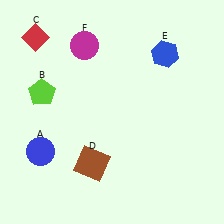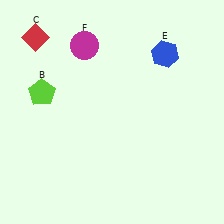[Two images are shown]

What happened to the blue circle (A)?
The blue circle (A) was removed in Image 2. It was in the bottom-left area of Image 1.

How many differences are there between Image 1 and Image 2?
There are 2 differences between the two images.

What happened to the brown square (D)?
The brown square (D) was removed in Image 2. It was in the bottom-left area of Image 1.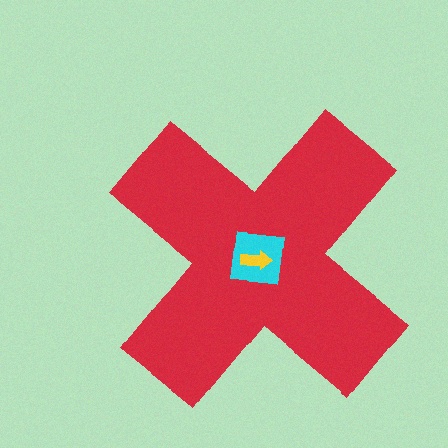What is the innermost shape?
The yellow arrow.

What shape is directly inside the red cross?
The cyan square.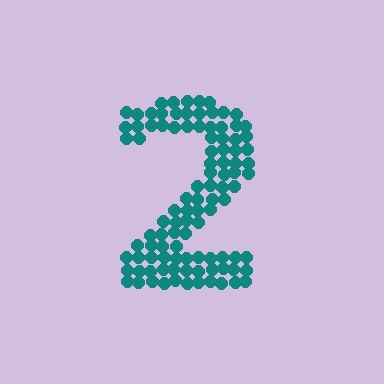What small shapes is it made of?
It is made of small circles.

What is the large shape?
The large shape is the digit 2.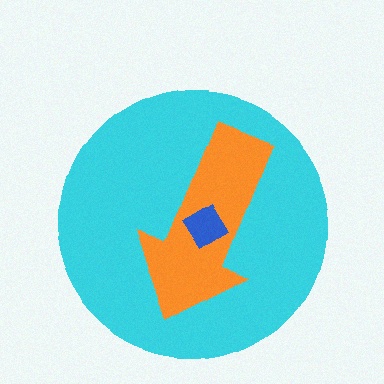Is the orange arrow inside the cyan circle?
Yes.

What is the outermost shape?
The cyan circle.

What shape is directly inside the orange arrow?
The blue diamond.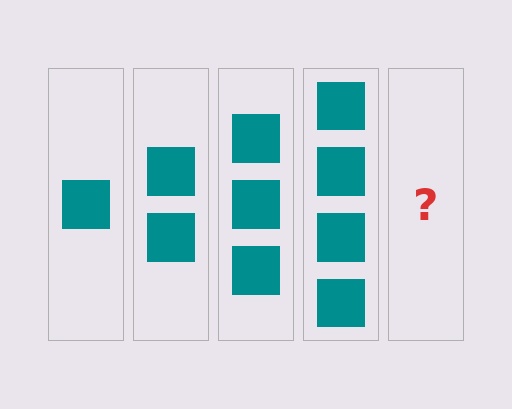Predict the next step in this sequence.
The next step is 5 squares.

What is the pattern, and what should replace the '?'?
The pattern is that each step adds one more square. The '?' should be 5 squares.